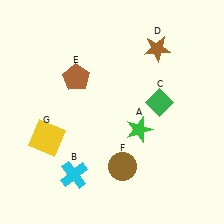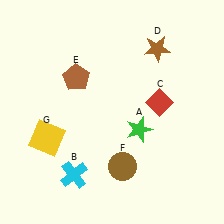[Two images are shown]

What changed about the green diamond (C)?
In Image 1, C is green. In Image 2, it changed to red.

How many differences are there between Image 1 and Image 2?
There is 1 difference between the two images.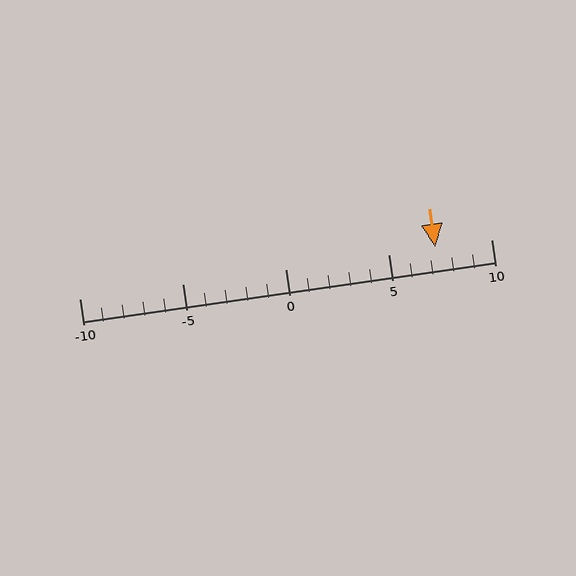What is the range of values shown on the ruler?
The ruler shows values from -10 to 10.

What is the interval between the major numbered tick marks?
The major tick marks are spaced 5 units apart.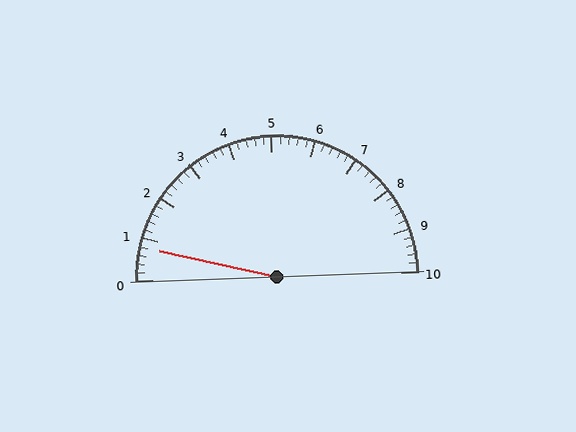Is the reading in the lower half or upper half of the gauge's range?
The reading is in the lower half of the range (0 to 10).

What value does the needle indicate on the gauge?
The needle indicates approximately 0.8.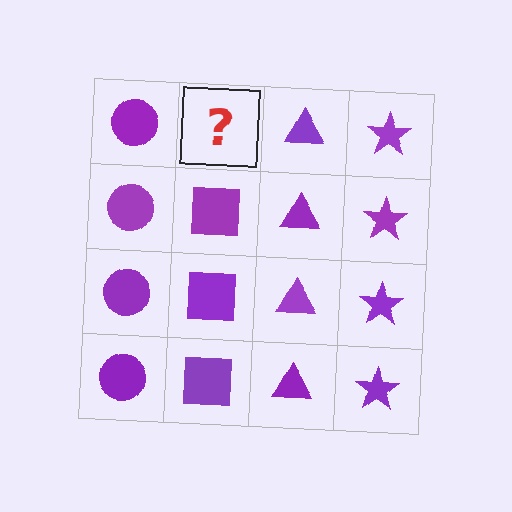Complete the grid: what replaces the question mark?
The question mark should be replaced with a purple square.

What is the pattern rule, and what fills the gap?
The rule is that each column has a consistent shape. The gap should be filled with a purple square.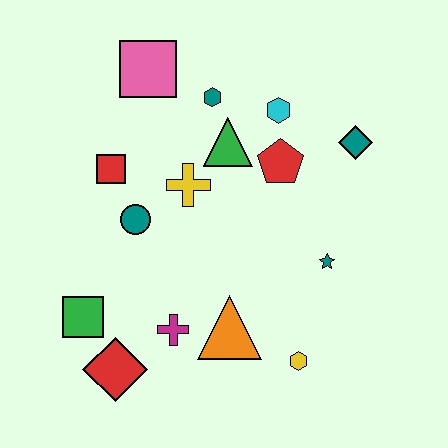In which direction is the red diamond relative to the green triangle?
The red diamond is below the green triangle.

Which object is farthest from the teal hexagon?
The red diamond is farthest from the teal hexagon.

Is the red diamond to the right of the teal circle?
No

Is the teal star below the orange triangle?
No